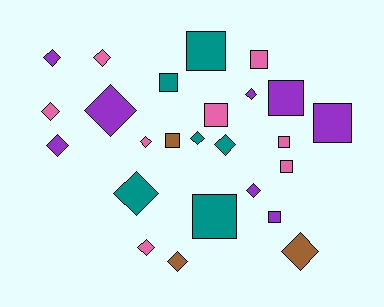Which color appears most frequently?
Pink, with 8 objects.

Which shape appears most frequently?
Diamond, with 14 objects.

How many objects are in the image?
There are 25 objects.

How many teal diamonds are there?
There are 3 teal diamonds.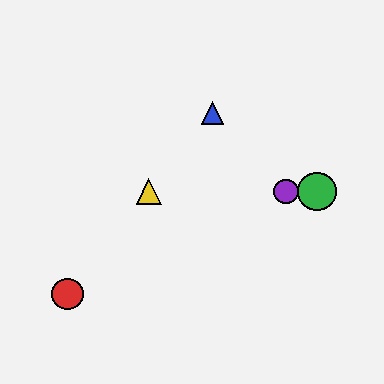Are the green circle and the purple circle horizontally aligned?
Yes, both are at y≈191.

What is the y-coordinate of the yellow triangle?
The yellow triangle is at y≈191.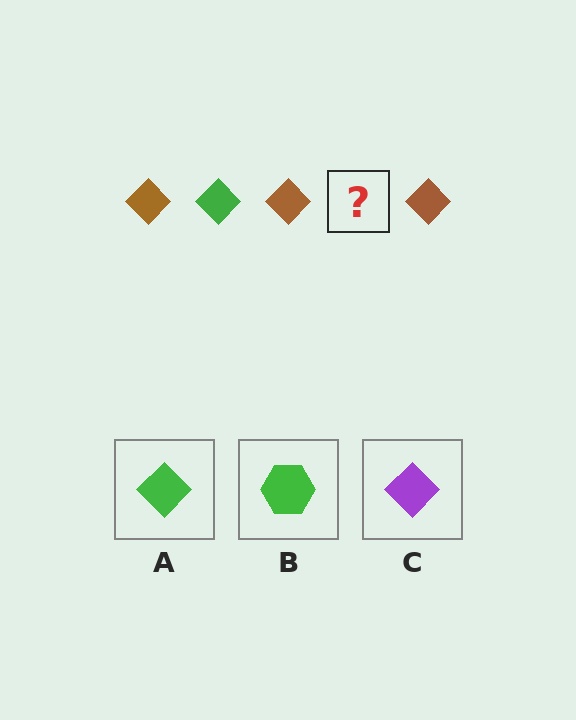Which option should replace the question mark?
Option A.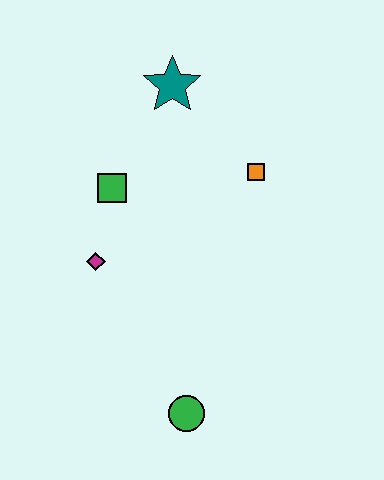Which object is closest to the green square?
The magenta diamond is closest to the green square.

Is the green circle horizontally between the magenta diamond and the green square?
No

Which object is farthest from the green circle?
The teal star is farthest from the green circle.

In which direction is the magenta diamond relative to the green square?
The magenta diamond is below the green square.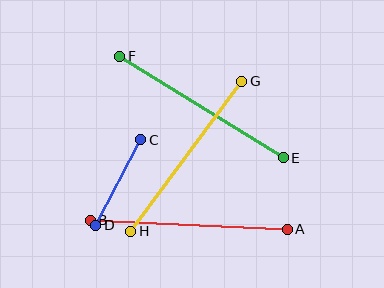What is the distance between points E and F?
The distance is approximately 193 pixels.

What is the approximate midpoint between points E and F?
The midpoint is at approximately (201, 107) pixels.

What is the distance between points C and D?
The distance is approximately 97 pixels.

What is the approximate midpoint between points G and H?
The midpoint is at approximately (186, 156) pixels.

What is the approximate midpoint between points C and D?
The midpoint is at approximately (118, 183) pixels.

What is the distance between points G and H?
The distance is approximately 187 pixels.